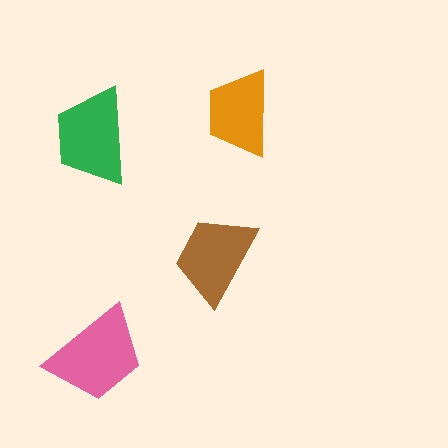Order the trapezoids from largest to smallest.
the pink one, the green one, the brown one, the orange one.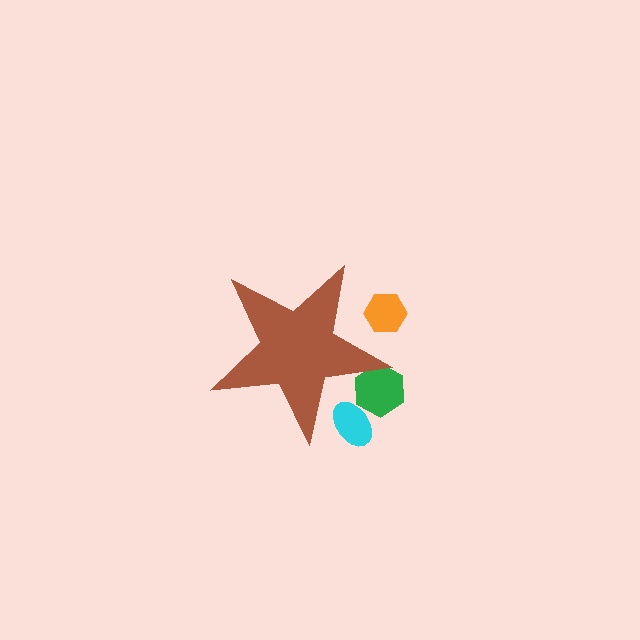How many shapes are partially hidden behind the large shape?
3 shapes are partially hidden.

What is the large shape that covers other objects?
A brown star.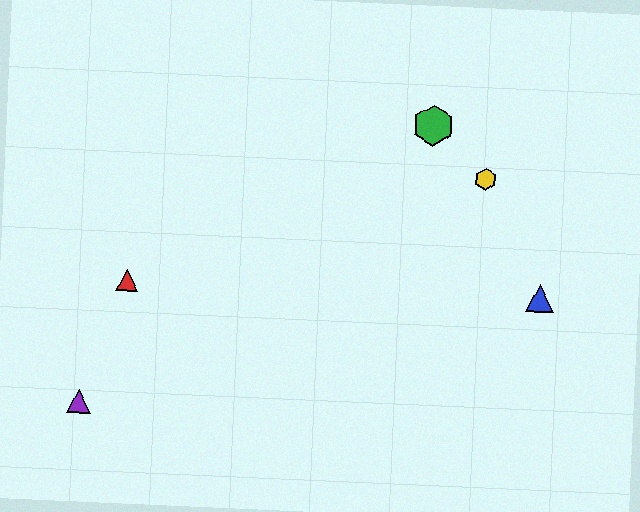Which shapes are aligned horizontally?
The red triangle, the blue triangle are aligned horizontally.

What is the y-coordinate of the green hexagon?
The green hexagon is at y≈126.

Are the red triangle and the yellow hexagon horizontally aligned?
No, the red triangle is at y≈280 and the yellow hexagon is at y≈180.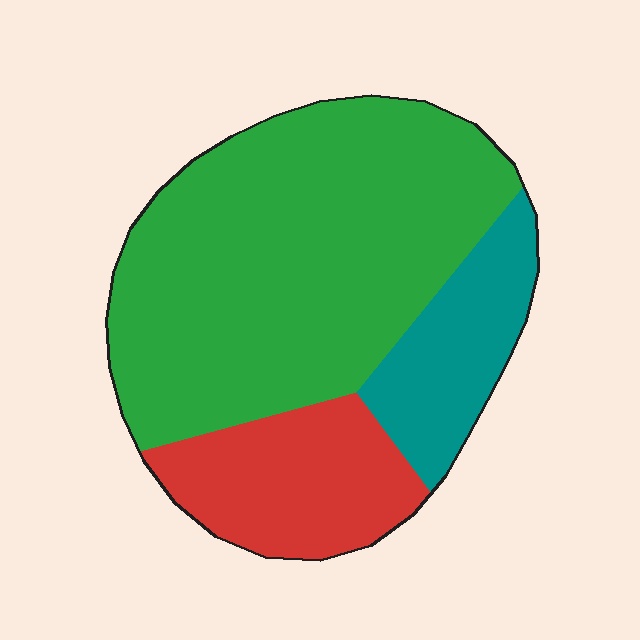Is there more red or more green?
Green.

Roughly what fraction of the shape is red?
Red takes up about one fifth (1/5) of the shape.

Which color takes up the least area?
Teal, at roughly 15%.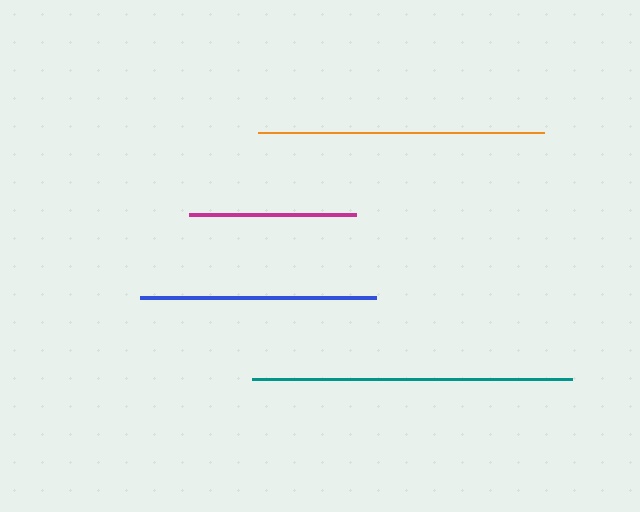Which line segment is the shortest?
The magenta line is the shortest at approximately 167 pixels.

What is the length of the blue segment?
The blue segment is approximately 236 pixels long.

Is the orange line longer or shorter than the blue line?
The orange line is longer than the blue line.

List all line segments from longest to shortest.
From longest to shortest: teal, orange, blue, magenta.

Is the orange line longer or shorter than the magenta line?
The orange line is longer than the magenta line.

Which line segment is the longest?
The teal line is the longest at approximately 320 pixels.